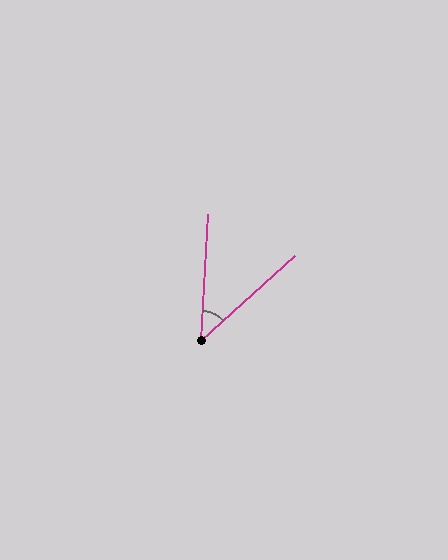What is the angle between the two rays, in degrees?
Approximately 44 degrees.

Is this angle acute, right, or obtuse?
It is acute.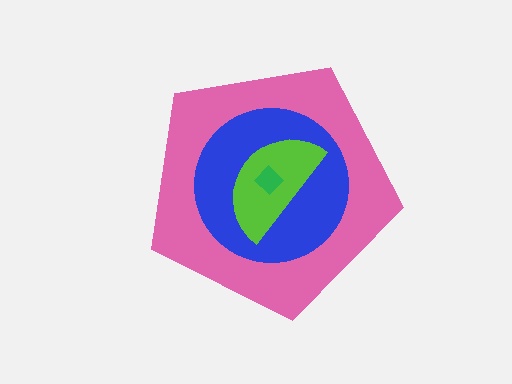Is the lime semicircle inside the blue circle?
Yes.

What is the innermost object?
The green diamond.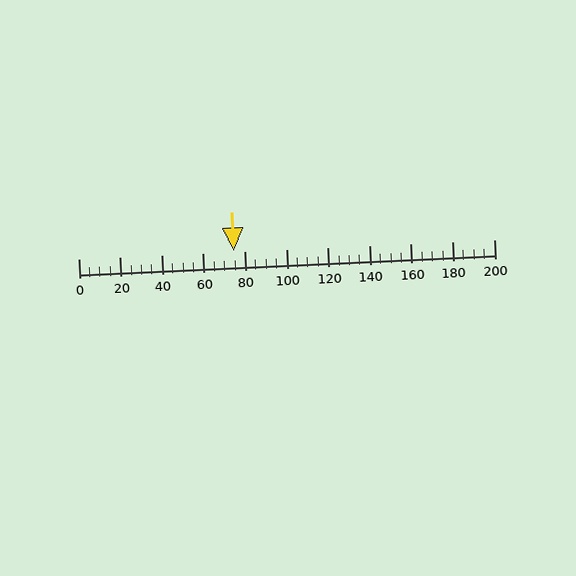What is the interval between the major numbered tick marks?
The major tick marks are spaced 20 units apart.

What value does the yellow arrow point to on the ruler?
The yellow arrow points to approximately 75.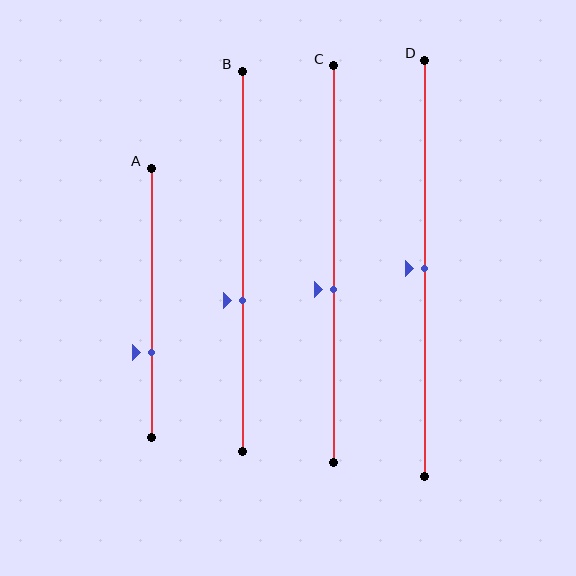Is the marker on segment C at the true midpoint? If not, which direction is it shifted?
No, the marker on segment C is shifted downward by about 6% of the segment length.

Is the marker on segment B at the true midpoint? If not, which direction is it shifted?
No, the marker on segment B is shifted downward by about 10% of the segment length.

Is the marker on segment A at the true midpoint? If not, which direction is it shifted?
No, the marker on segment A is shifted downward by about 18% of the segment length.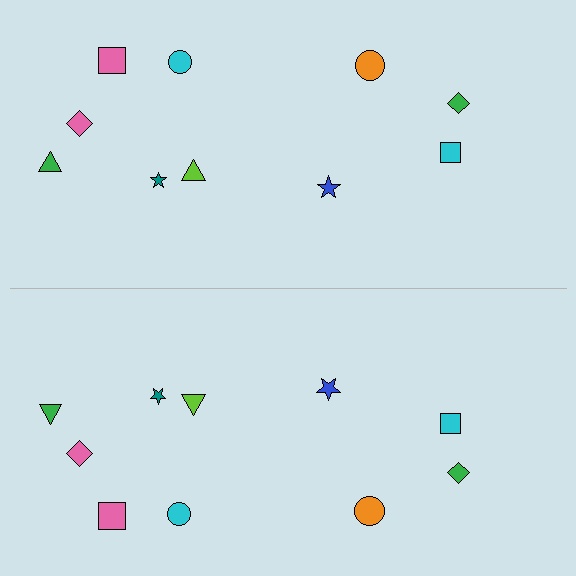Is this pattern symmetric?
Yes, this pattern has bilateral (reflection) symmetry.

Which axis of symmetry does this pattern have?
The pattern has a horizontal axis of symmetry running through the center of the image.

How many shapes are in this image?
There are 20 shapes in this image.